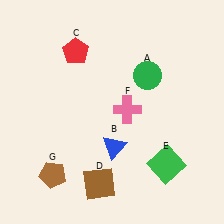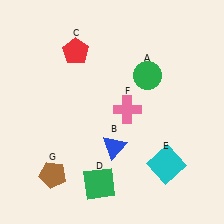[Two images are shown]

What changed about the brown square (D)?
In Image 1, D is brown. In Image 2, it changed to green.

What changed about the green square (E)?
In Image 1, E is green. In Image 2, it changed to cyan.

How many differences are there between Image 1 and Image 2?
There are 2 differences between the two images.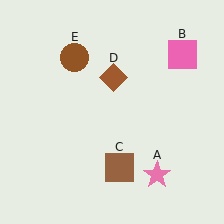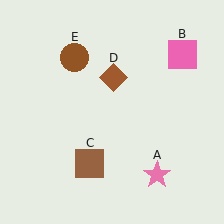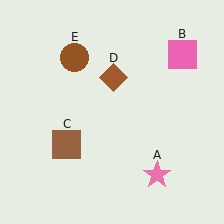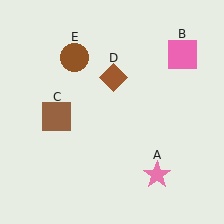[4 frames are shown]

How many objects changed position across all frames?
1 object changed position: brown square (object C).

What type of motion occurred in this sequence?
The brown square (object C) rotated clockwise around the center of the scene.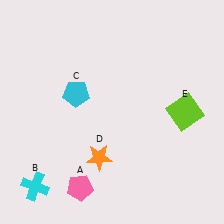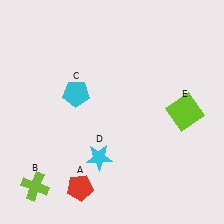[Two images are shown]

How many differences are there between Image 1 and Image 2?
There are 3 differences between the two images.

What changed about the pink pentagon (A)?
In Image 1, A is pink. In Image 2, it changed to red.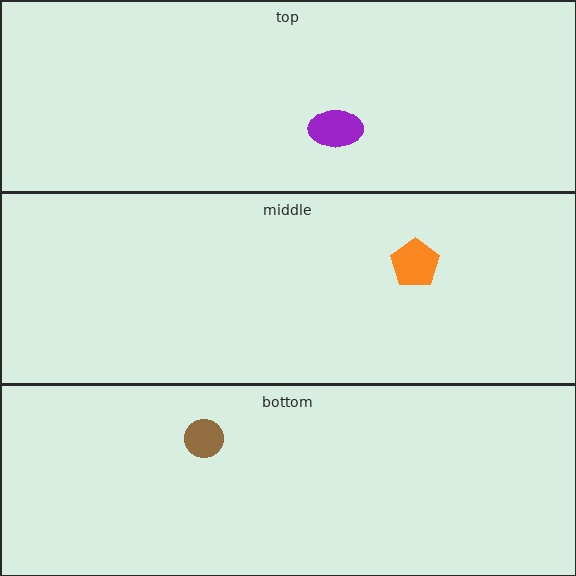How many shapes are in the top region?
1.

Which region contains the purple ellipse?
The top region.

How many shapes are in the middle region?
1.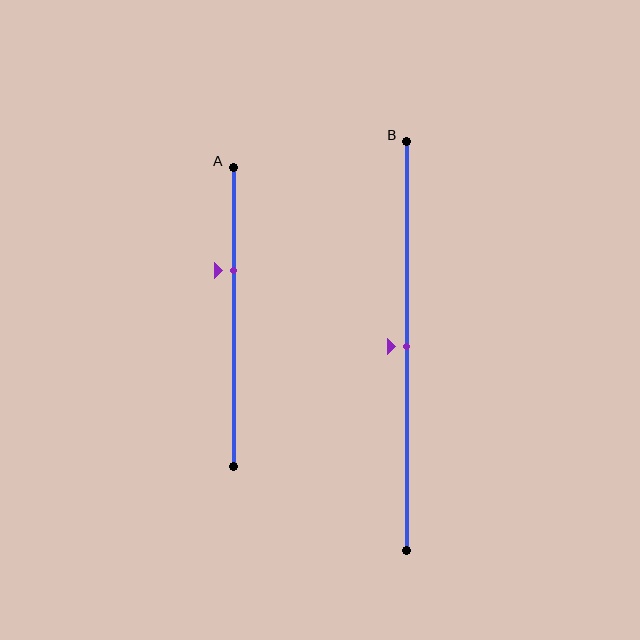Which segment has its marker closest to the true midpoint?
Segment B has its marker closest to the true midpoint.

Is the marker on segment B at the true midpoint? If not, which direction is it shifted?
Yes, the marker on segment B is at the true midpoint.